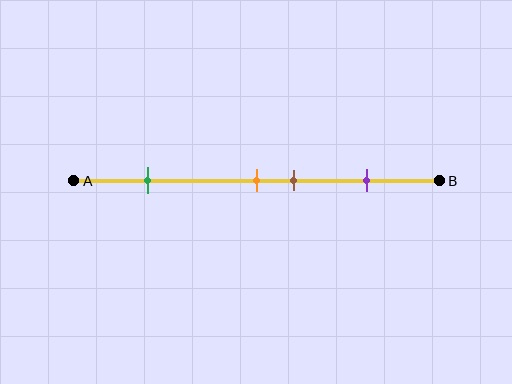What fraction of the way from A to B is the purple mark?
The purple mark is approximately 80% (0.8) of the way from A to B.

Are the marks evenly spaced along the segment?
No, the marks are not evenly spaced.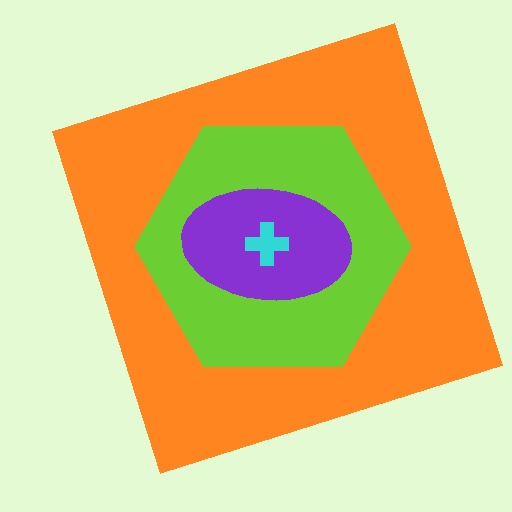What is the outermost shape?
The orange square.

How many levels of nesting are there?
4.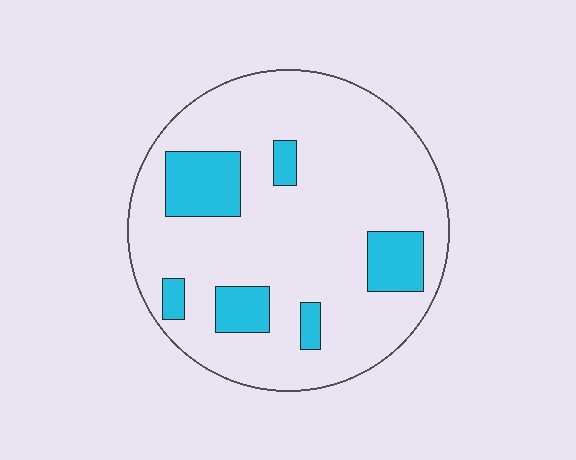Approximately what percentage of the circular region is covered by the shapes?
Approximately 15%.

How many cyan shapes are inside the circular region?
6.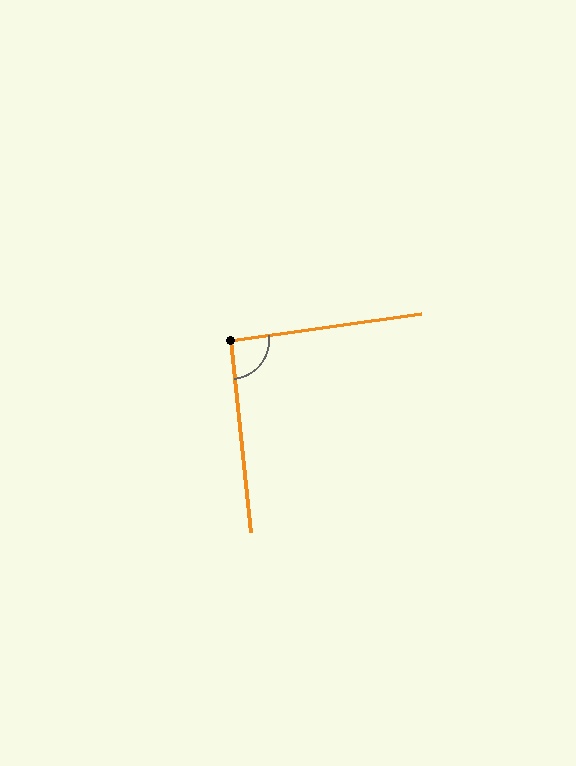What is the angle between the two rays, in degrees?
Approximately 92 degrees.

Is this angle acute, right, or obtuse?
It is approximately a right angle.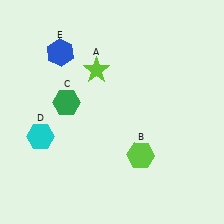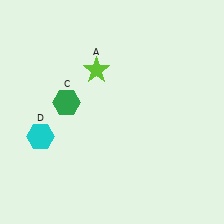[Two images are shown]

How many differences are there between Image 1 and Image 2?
There are 2 differences between the two images.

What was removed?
The lime hexagon (B), the blue hexagon (E) were removed in Image 2.